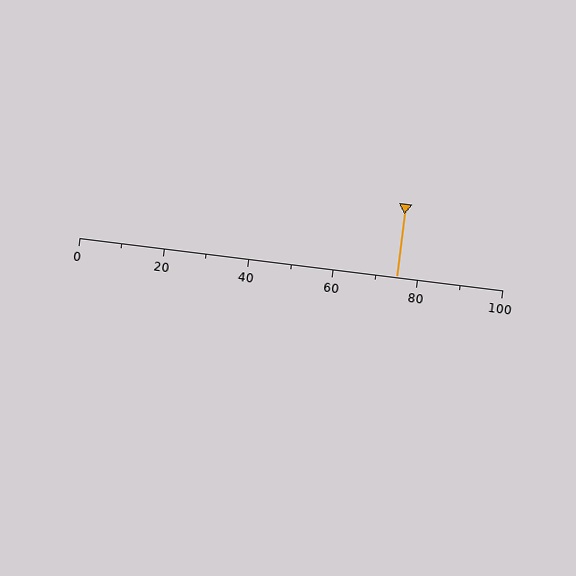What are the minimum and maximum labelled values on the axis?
The axis runs from 0 to 100.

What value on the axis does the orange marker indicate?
The marker indicates approximately 75.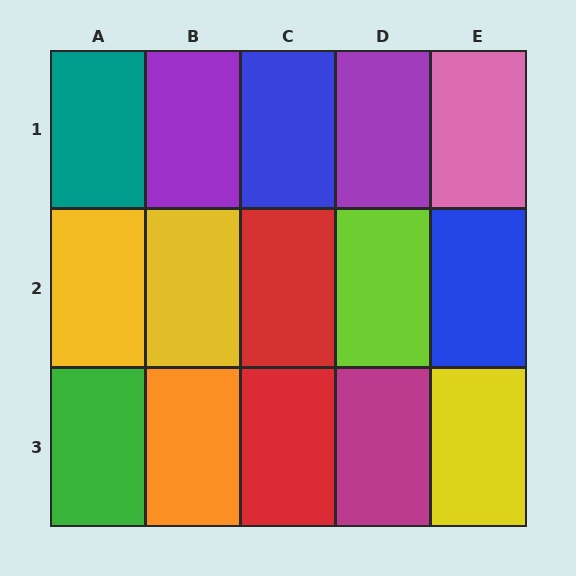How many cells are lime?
1 cell is lime.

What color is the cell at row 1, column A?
Teal.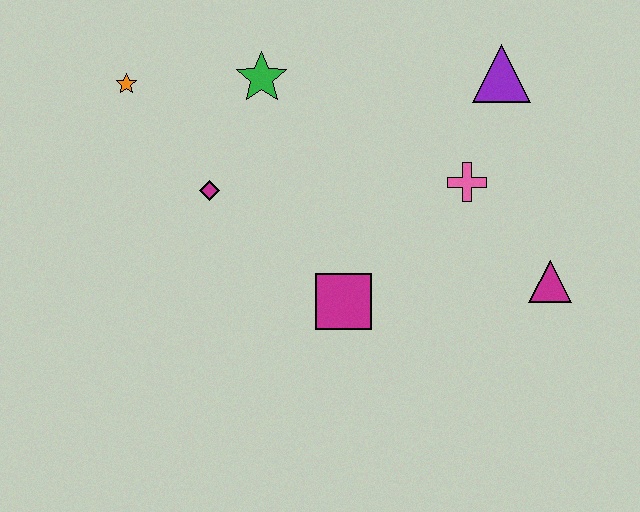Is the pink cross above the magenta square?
Yes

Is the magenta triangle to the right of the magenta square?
Yes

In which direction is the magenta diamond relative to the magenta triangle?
The magenta diamond is to the left of the magenta triangle.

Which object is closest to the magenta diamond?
The green star is closest to the magenta diamond.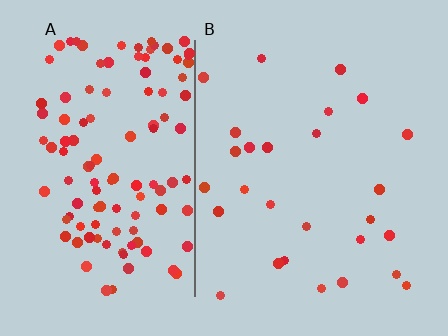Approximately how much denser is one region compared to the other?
Approximately 4.6× — region A over region B.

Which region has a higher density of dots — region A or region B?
A (the left).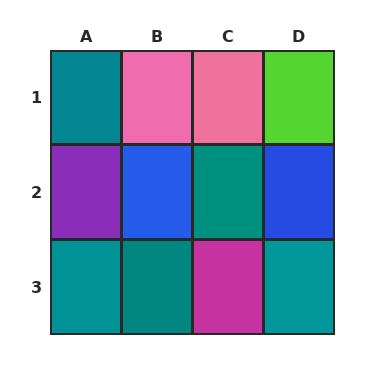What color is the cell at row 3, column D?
Teal.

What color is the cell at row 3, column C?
Magenta.